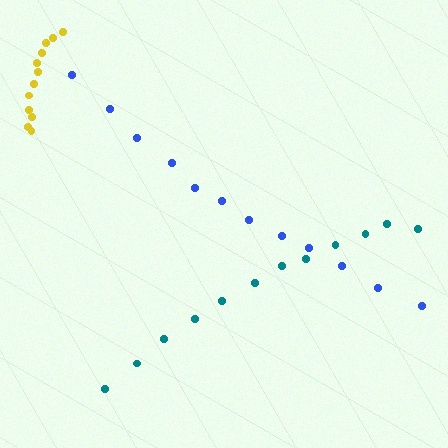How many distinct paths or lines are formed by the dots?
There are 3 distinct paths.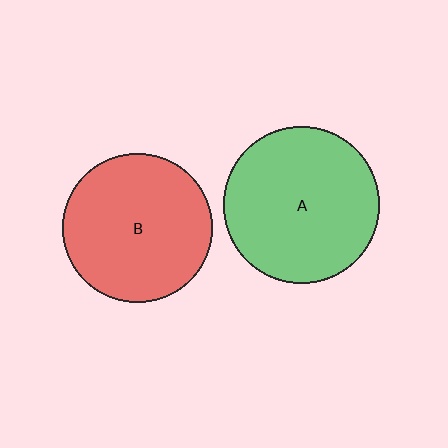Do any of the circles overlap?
No, none of the circles overlap.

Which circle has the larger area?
Circle A (green).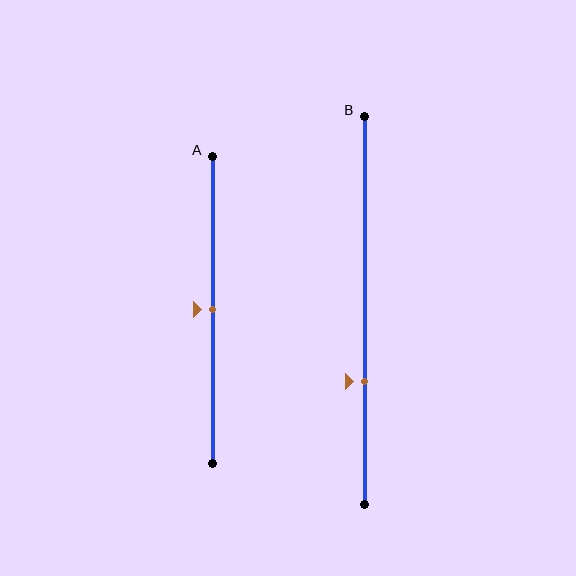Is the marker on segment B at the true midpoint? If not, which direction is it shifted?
No, the marker on segment B is shifted downward by about 18% of the segment length.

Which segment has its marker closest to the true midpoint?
Segment A has its marker closest to the true midpoint.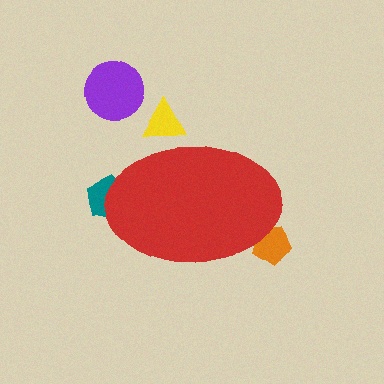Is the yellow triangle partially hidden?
Yes, the yellow triangle is partially hidden behind the red ellipse.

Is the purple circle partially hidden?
No, the purple circle is fully visible.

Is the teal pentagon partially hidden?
Yes, the teal pentagon is partially hidden behind the red ellipse.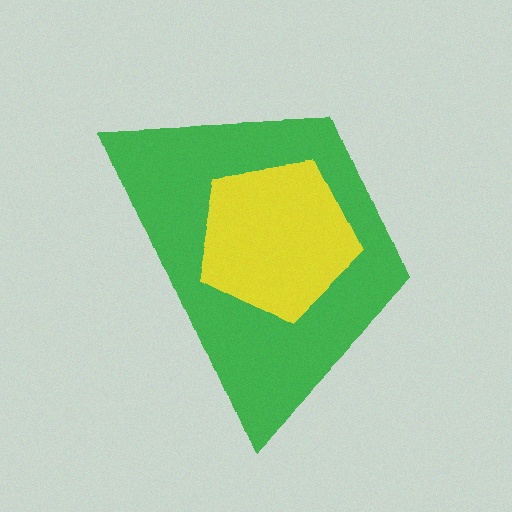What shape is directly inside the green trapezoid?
The yellow pentagon.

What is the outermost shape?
The green trapezoid.